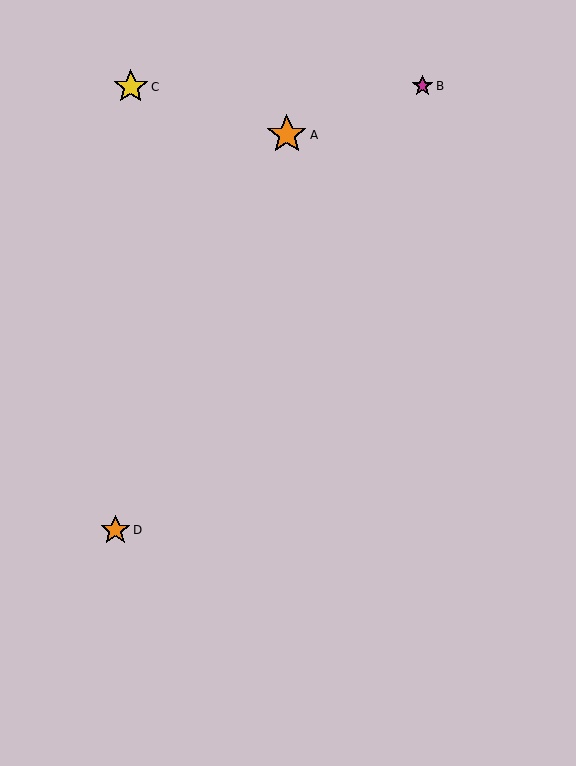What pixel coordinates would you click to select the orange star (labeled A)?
Click at (287, 135) to select the orange star A.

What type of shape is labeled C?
Shape C is a yellow star.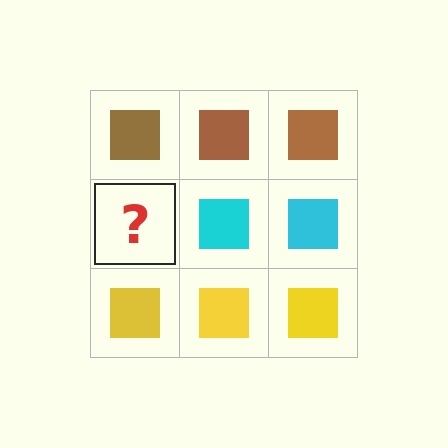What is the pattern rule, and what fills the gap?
The rule is that each row has a consistent color. The gap should be filled with a cyan square.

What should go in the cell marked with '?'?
The missing cell should contain a cyan square.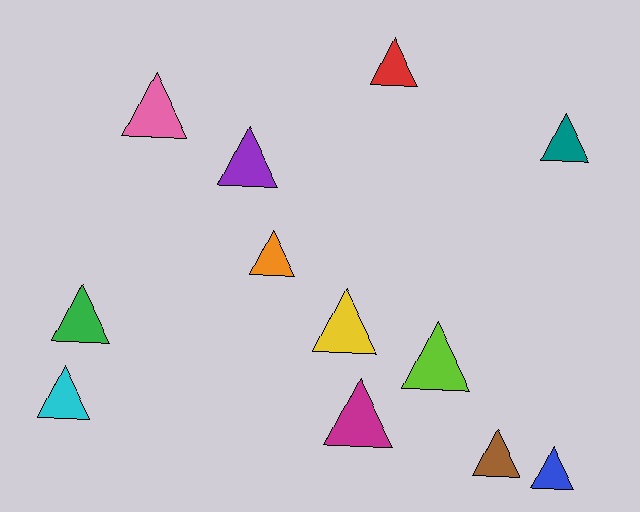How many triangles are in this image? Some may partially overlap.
There are 12 triangles.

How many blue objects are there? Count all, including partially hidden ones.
There is 1 blue object.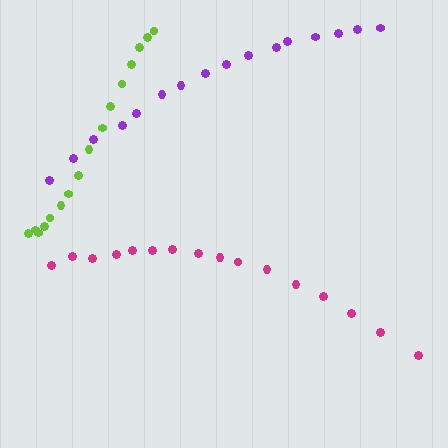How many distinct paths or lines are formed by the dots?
There are 3 distinct paths.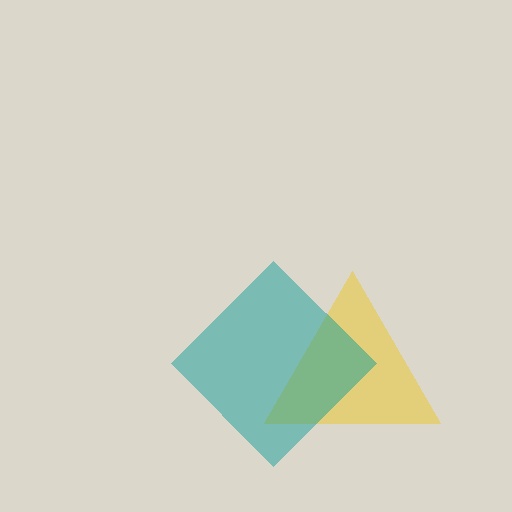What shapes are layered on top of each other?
The layered shapes are: a yellow triangle, a teal diamond.